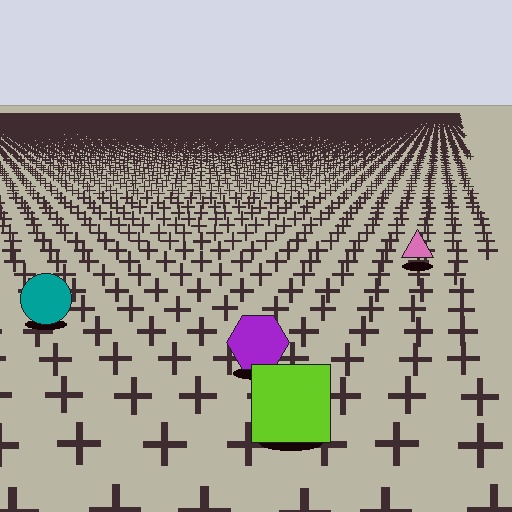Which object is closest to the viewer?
The lime square is closest. The texture marks near it are larger and more spread out.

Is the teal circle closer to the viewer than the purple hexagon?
No. The purple hexagon is closer — you can tell from the texture gradient: the ground texture is coarser near it.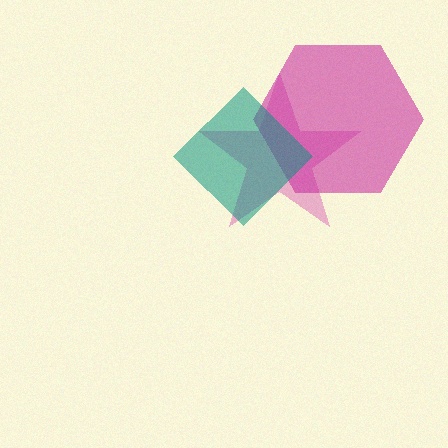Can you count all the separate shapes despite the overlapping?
Yes, there are 3 separate shapes.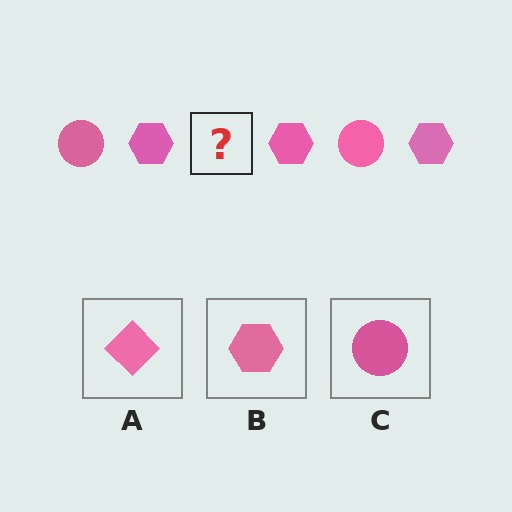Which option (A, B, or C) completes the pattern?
C.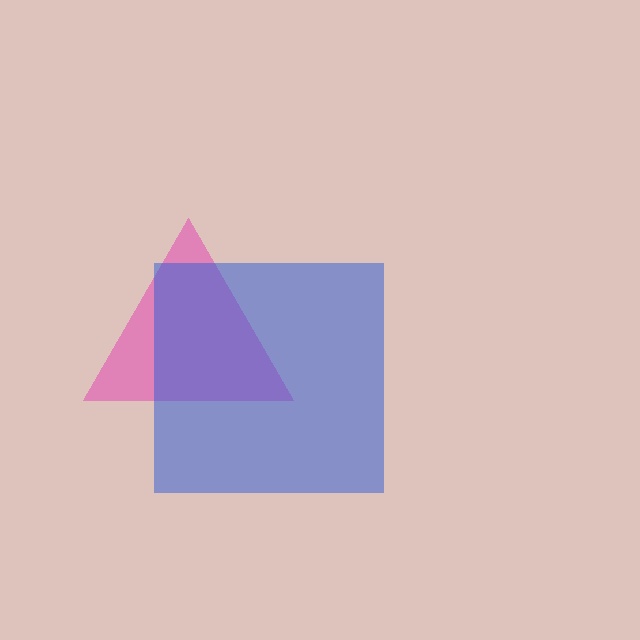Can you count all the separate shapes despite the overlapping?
Yes, there are 2 separate shapes.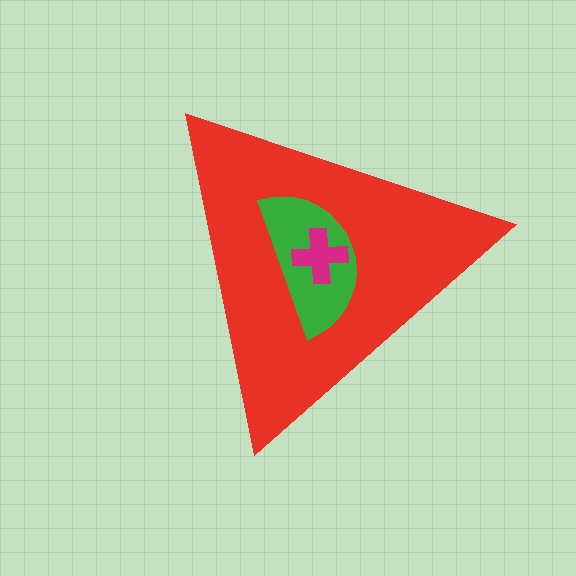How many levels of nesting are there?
3.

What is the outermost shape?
The red triangle.